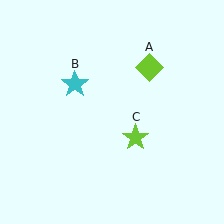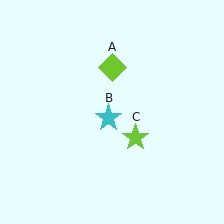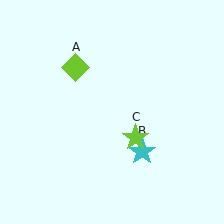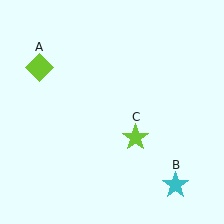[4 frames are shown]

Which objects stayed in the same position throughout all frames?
Lime star (object C) remained stationary.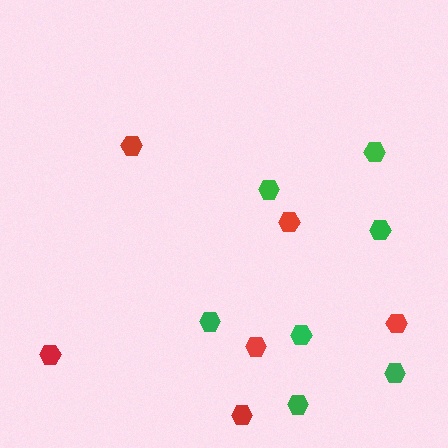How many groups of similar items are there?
There are 2 groups: one group of green hexagons (7) and one group of red hexagons (6).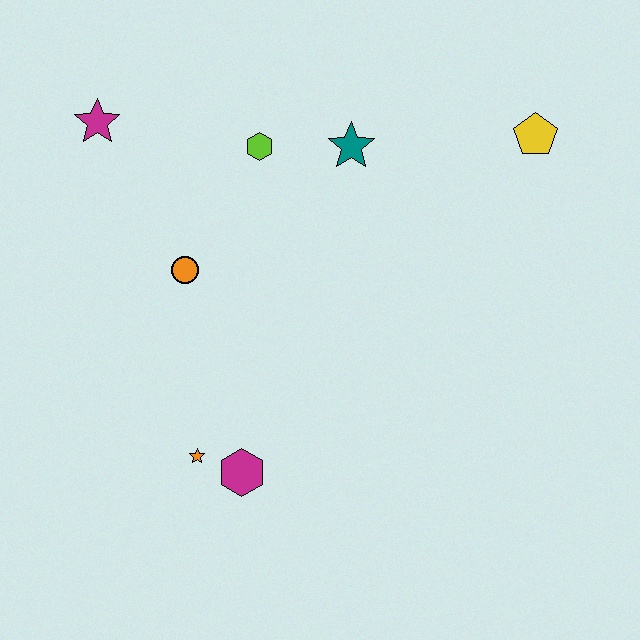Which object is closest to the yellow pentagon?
The teal star is closest to the yellow pentagon.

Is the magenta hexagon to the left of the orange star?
No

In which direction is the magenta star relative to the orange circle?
The magenta star is above the orange circle.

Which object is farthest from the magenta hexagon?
The yellow pentagon is farthest from the magenta hexagon.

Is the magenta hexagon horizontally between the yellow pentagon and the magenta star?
Yes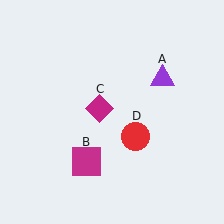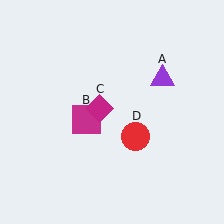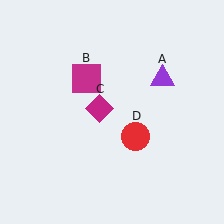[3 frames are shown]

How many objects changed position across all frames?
1 object changed position: magenta square (object B).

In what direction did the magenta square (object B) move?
The magenta square (object B) moved up.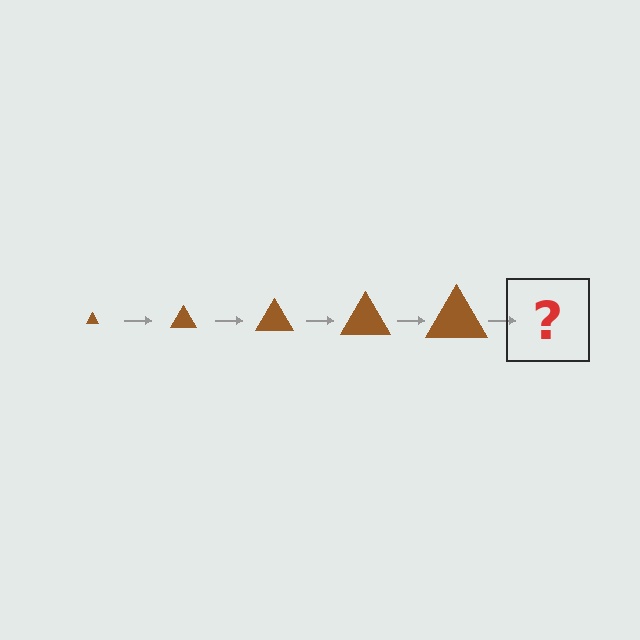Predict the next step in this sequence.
The next step is a brown triangle, larger than the previous one.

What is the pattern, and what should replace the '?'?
The pattern is that the triangle gets progressively larger each step. The '?' should be a brown triangle, larger than the previous one.